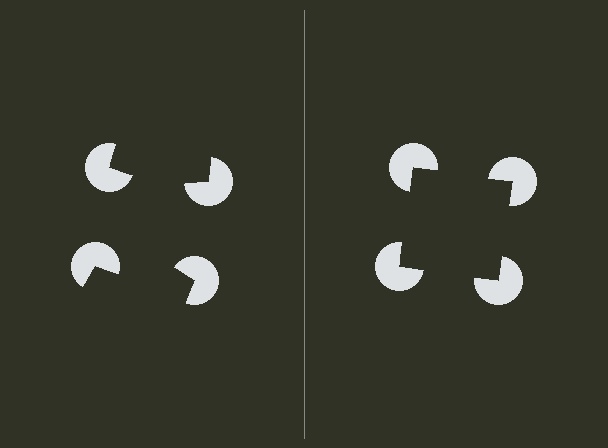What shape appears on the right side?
An illusory square.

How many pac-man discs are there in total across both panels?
8 — 4 on each side.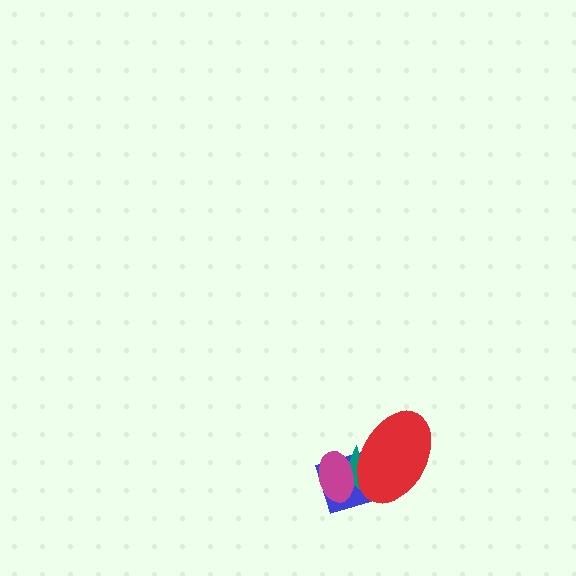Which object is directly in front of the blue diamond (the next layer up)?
The teal star is directly in front of the blue diamond.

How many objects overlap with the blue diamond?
3 objects overlap with the blue diamond.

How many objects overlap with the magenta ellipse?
3 objects overlap with the magenta ellipse.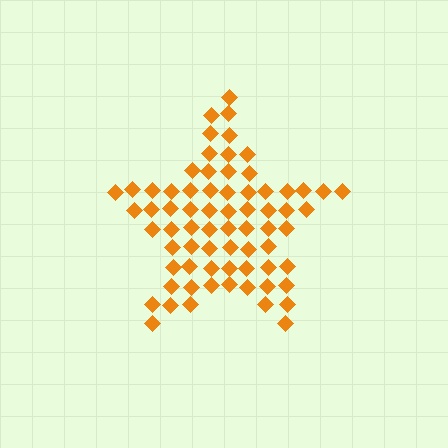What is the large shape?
The large shape is a star.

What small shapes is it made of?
It is made of small diamonds.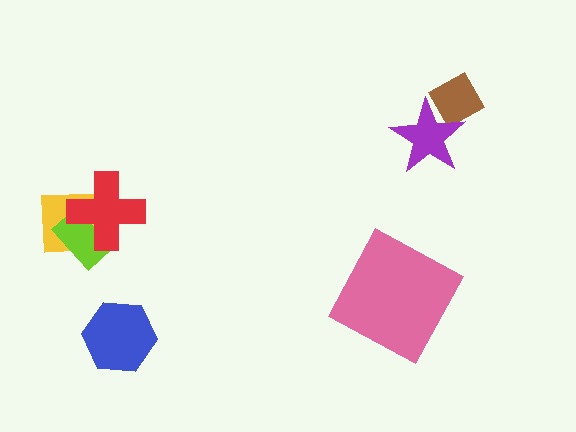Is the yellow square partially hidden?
Yes, it is partially covered by another shape.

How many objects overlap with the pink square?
0 objects overlap with the pink square.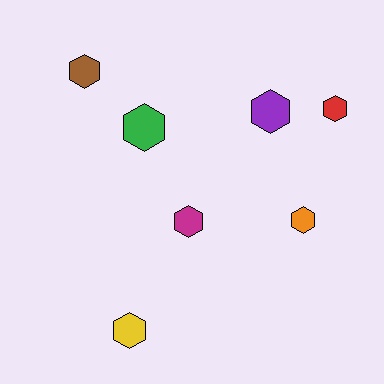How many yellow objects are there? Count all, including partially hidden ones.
There is 1 yellow object.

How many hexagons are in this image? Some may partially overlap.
There are 7 hexagons.